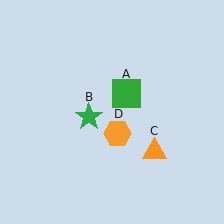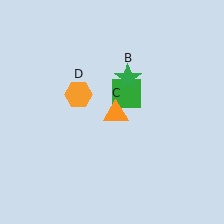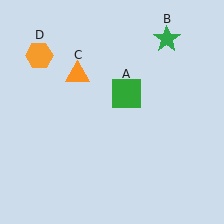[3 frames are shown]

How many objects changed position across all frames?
3 objects changed position: green star (object B), orange triangle (object C), orange hexagon (object D).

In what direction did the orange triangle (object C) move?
The orange triangle (object C) moved up and to the left.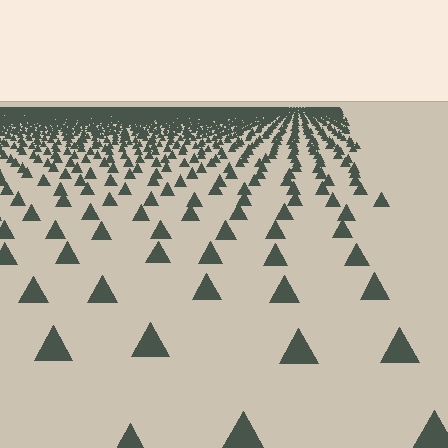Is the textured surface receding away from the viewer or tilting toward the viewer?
The surface is receding away from the viewer. Texture elements get smaller and denser toward the top.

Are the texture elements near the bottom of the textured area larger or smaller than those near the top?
Larger. Near the bottom, elements are closer to the viewer and appear at a bigger on-screen size.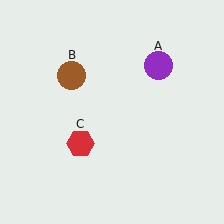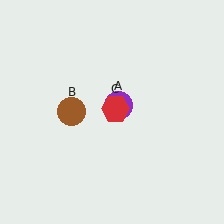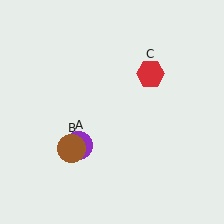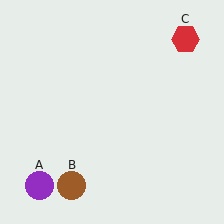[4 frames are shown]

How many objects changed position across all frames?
3 objects changed position: purple circle (object A), brown circle (object B), red hexagon (object C).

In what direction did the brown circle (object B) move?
The brown circle (object B) moved down.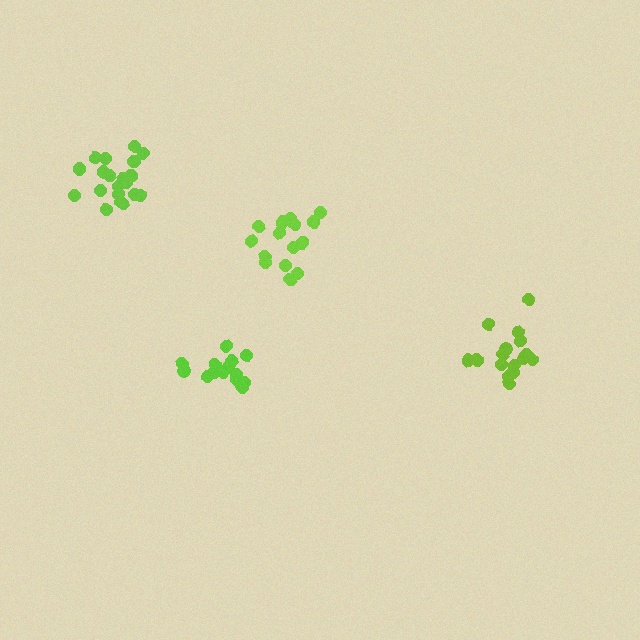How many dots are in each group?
Group 1: 16 dots, Group 2: 20 dots, Group 3: 16 dots, Group 4: 15 dots (67 total).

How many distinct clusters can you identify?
There are 4 distinct clusters.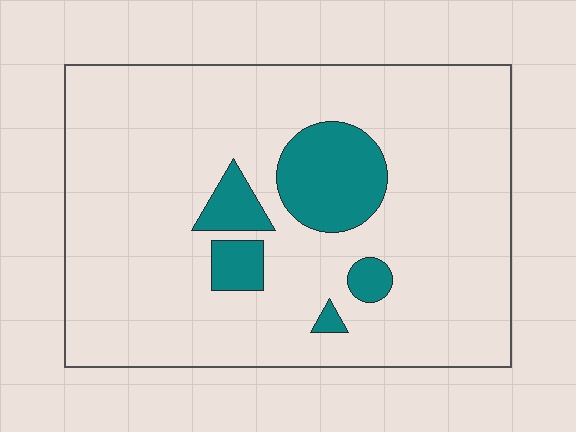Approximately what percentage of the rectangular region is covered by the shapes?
Approximately 15%.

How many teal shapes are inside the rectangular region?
5.